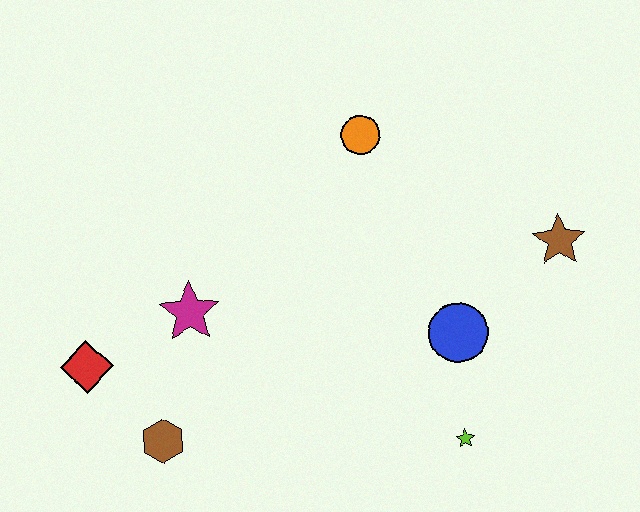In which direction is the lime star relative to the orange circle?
The lime star is below the orange circle.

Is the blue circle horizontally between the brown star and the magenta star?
Yes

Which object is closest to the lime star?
The blue circle is closest to the lime star.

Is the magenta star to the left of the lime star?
Yes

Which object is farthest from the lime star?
The red diamond is farthest from the lime star.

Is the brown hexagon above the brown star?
No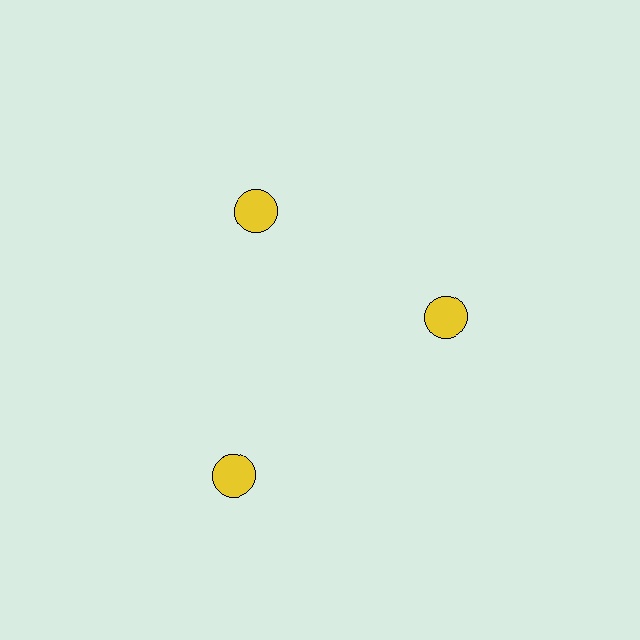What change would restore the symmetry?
The symmetry would be restored by moving it inward, back onto the ring so that all 3 circles sit at equal angles and equal distance from the center.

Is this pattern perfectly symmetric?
No. The 3 yellow circles are arranged in a ring, but one element near the 7 o'clock position is pushed outward from the center, breaking the 3-fold rotational symmetry.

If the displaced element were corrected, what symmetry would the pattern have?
It would have 3-fold rotational symmetry — the pattern would map onto itself every 120 degrees.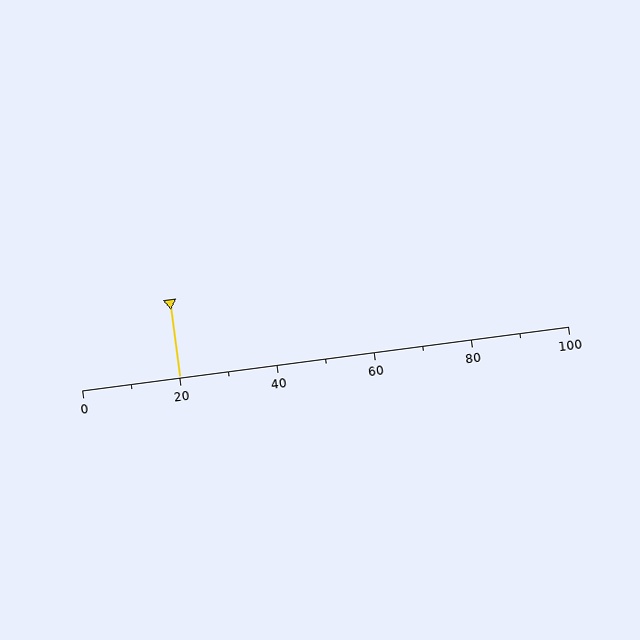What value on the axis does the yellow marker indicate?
The marker indicates approximately 20.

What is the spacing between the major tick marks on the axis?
The major ticks are spaced 20 apart.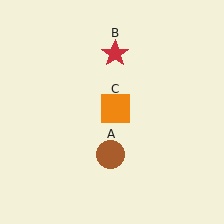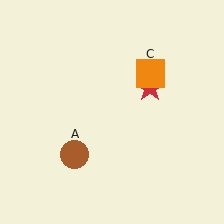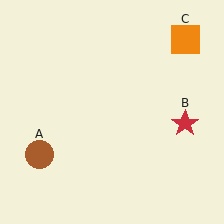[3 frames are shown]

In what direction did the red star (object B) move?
The red star (object B) moved down and to the right.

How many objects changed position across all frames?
3 objects changed position: brown circle (object A), red star (object B), orange square (object C).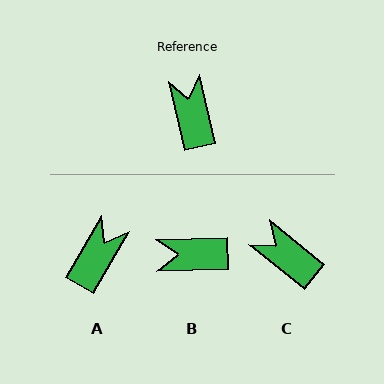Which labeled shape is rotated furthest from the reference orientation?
B, about 79 degrees away.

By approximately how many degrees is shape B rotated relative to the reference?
Approximately 79 degrees counter-clockwise.